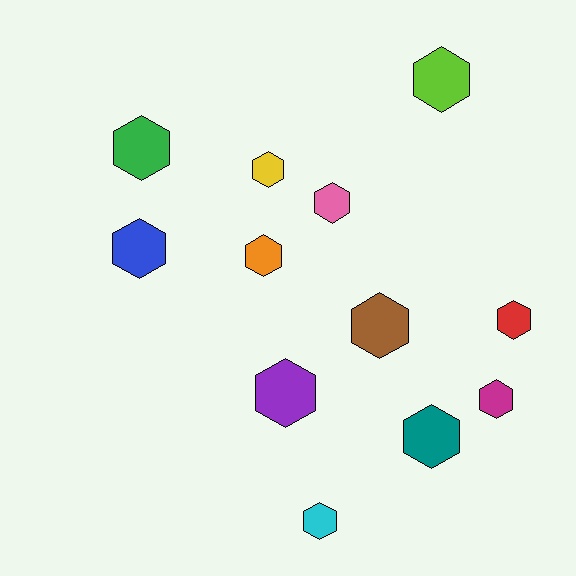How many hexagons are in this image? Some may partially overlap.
There are 12 hexagons.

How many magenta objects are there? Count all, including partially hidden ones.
There is 1 magenta object.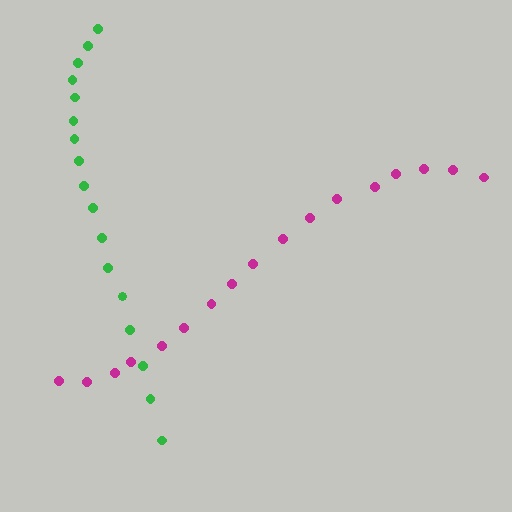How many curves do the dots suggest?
There are 2 distinct paths.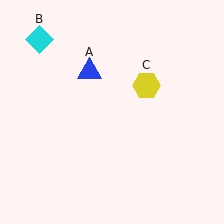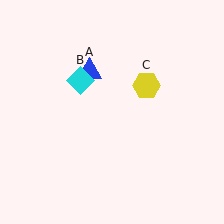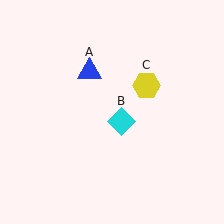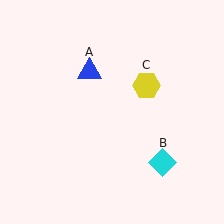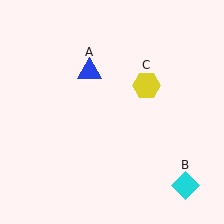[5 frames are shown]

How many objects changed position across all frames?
1 object changed position: cyan diamond (object B).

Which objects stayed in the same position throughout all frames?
Blue triangle (object A) and yellow hexagon (object C) remained stationary.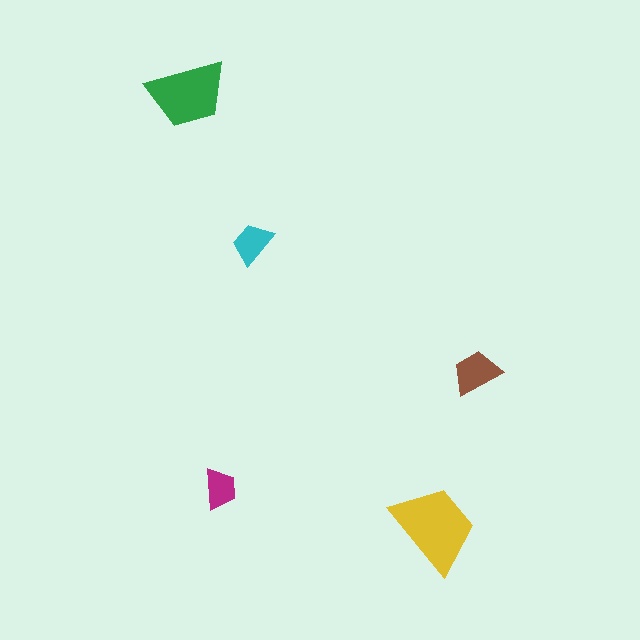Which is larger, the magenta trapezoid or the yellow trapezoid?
The yellow one.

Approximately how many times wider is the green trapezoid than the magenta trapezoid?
About 2 times wider.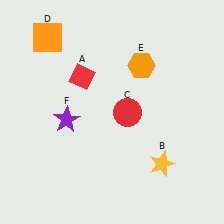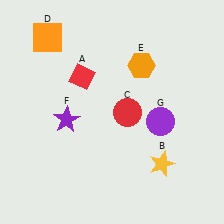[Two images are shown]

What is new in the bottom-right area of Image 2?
A purple circle (G) was added in the bottom-right area of Image 2.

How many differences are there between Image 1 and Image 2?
There is 1 difference between the two images.